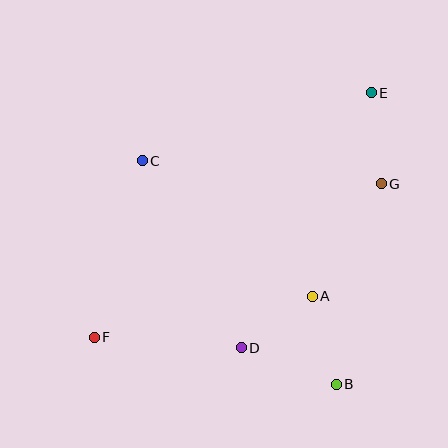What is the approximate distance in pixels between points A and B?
The distance between A and B is approximately 91 pixels.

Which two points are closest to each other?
Points A and D are closest to each other.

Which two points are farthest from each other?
Points E and F are farthest from each other.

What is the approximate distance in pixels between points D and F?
The distance between D and F is approximately 147 pixels.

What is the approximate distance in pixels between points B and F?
The distance between B and F is approximately 247 pixels.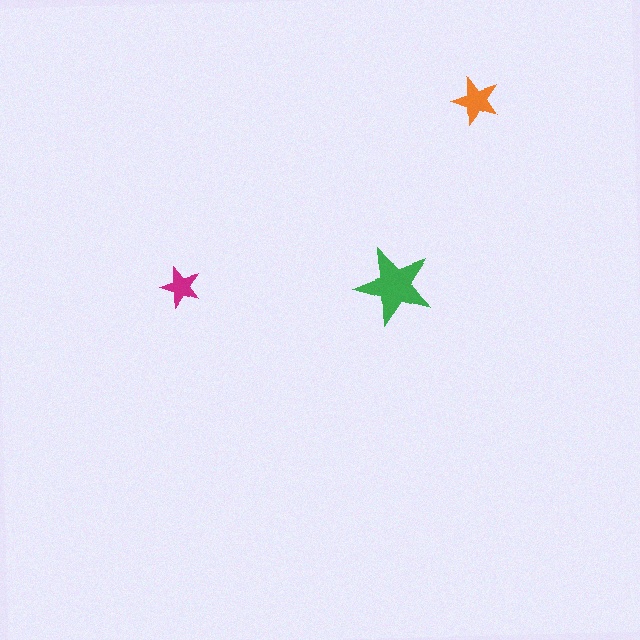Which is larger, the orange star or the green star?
The green one.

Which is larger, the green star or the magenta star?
The green one.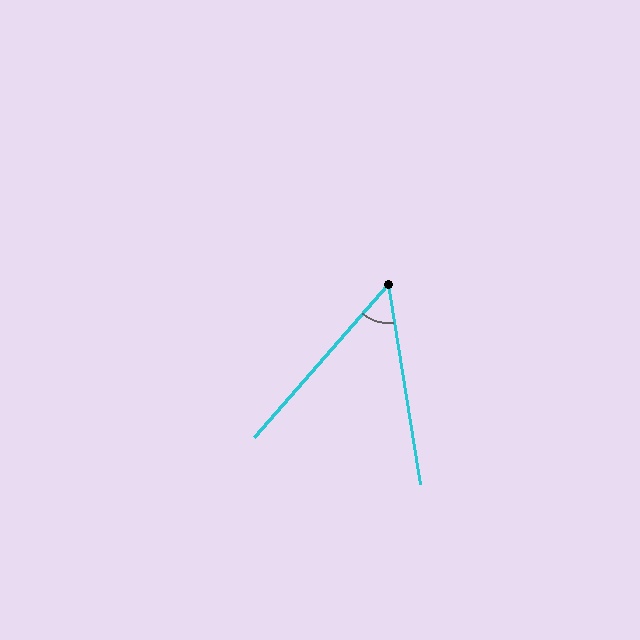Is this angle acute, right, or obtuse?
It is acute.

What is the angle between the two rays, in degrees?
Approximately 50 degrees.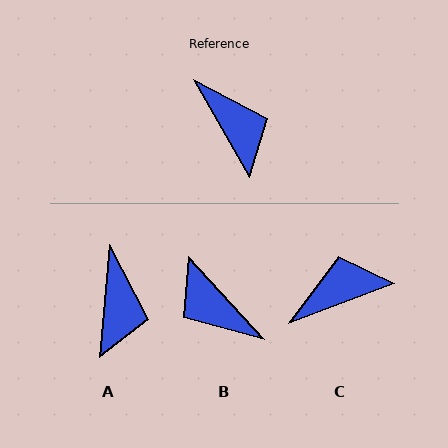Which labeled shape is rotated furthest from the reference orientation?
B, about 168 degrees away.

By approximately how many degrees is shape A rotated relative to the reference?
Approximately 35 degrees clockwise.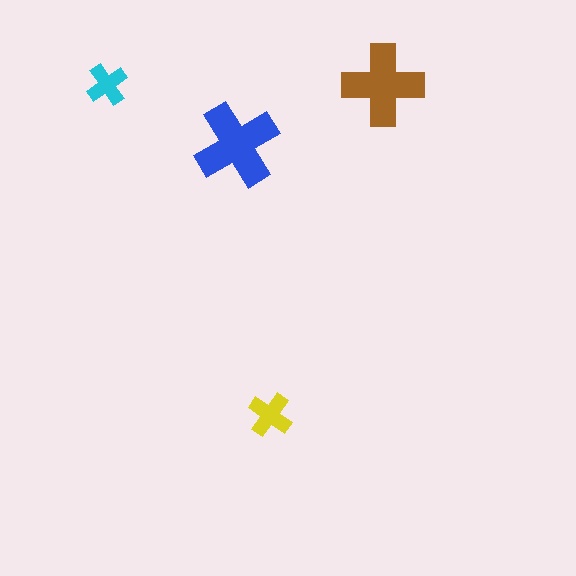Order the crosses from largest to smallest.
the blue one, the brown one, the yellow one, the cyan one.